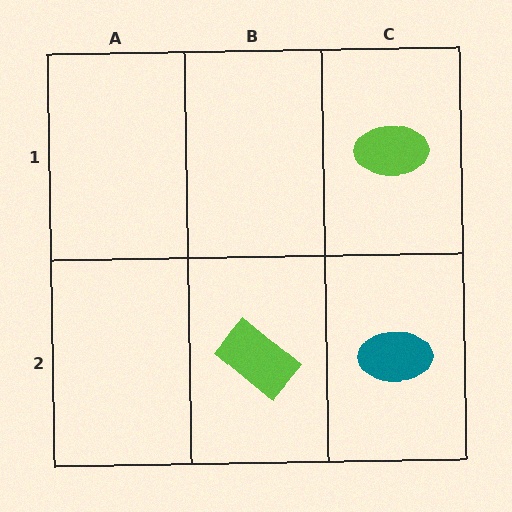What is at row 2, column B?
A lime rectangle.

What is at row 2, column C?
A teal ellipse.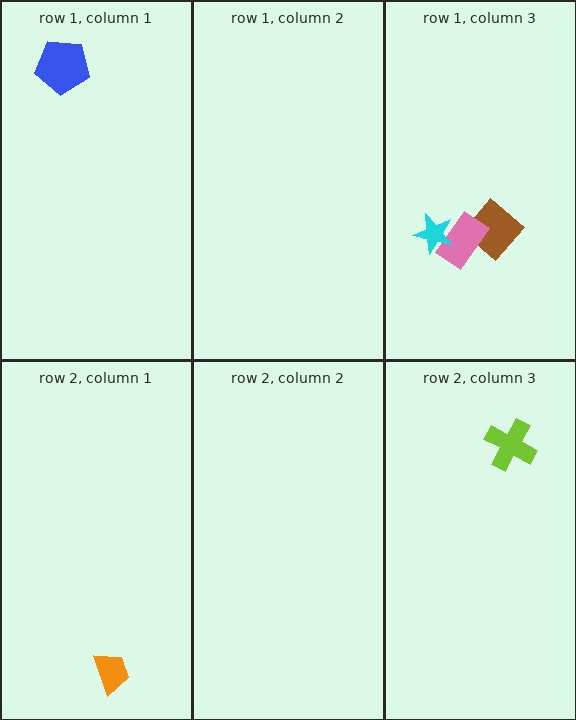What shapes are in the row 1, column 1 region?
The blue pentagon.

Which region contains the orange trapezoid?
The row 2, column 1 region.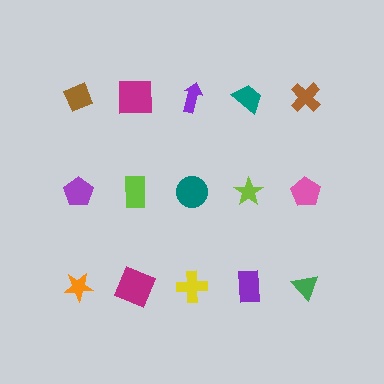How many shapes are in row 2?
5 shapes.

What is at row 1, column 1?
A brown diamond.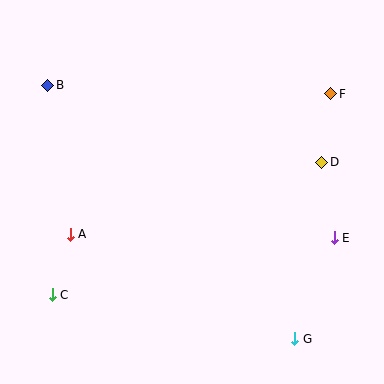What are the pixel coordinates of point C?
Point C is at (52, 295).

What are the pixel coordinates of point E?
Point E is at (334, 238).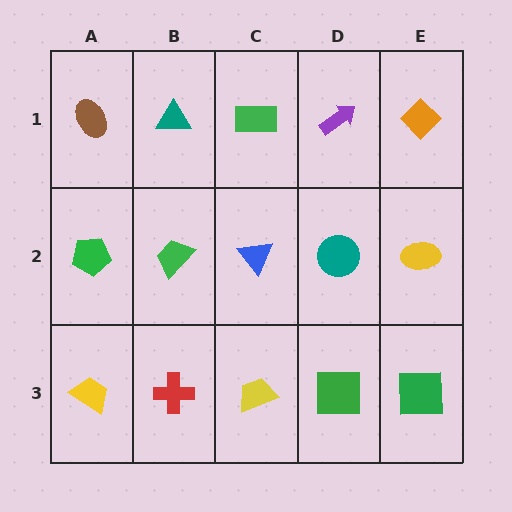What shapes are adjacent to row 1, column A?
A green pentagon (row 2, column A), a teal triangle (row 1, column B).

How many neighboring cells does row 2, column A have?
3.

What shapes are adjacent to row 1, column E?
A yellow ellipse (row 2, column E), a purple arrow (row 1, column D).